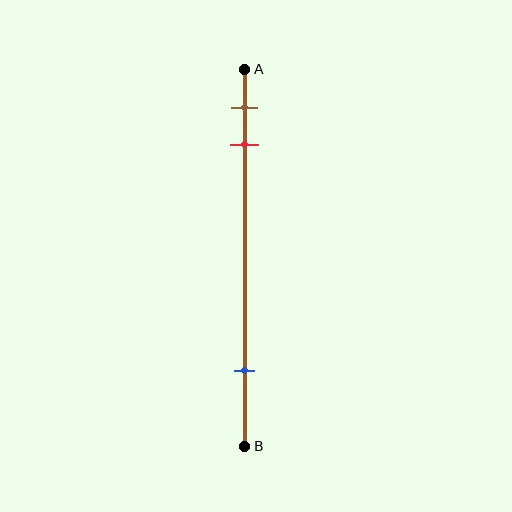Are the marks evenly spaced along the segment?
No, the marks are not evenly spaced.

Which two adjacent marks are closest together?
The brown and red marks are the closest adjacent pair.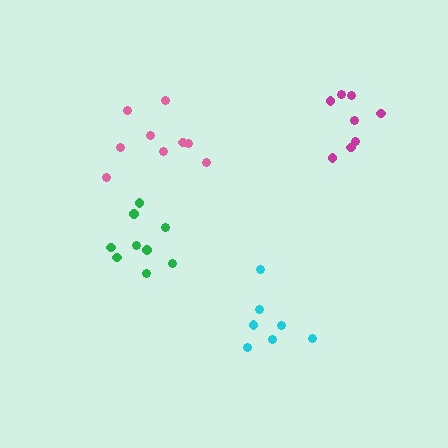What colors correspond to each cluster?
The clusters are colored: cyan, green, pink, magenta.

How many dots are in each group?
Group 1: 7 dots, Group 2: 9 dots, Group 3: 9 dots, Group 4: 8 dots (33 total).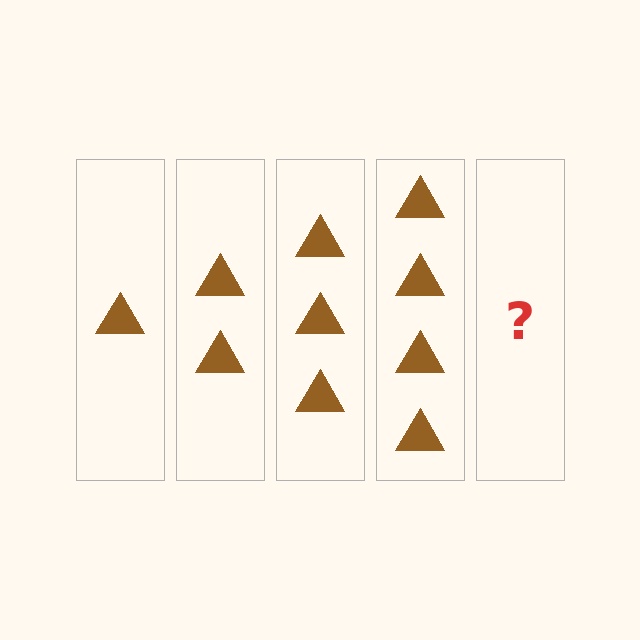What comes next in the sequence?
The next element should be 5 triangles.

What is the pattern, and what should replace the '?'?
The pattern is that each step adds one more triangle. The '?' should be 5 triangles.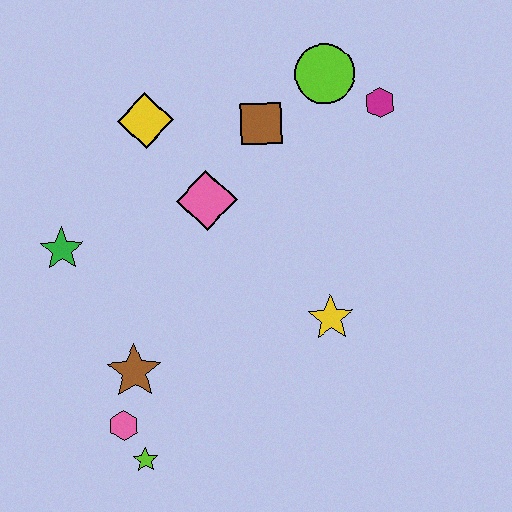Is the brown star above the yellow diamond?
No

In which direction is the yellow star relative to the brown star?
The yellow star is to the right of the brown star.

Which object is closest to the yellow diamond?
The pink diamond is closest to the yellow diamond.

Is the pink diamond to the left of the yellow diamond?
No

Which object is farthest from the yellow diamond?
The lime star is farthest from the yellow diamond.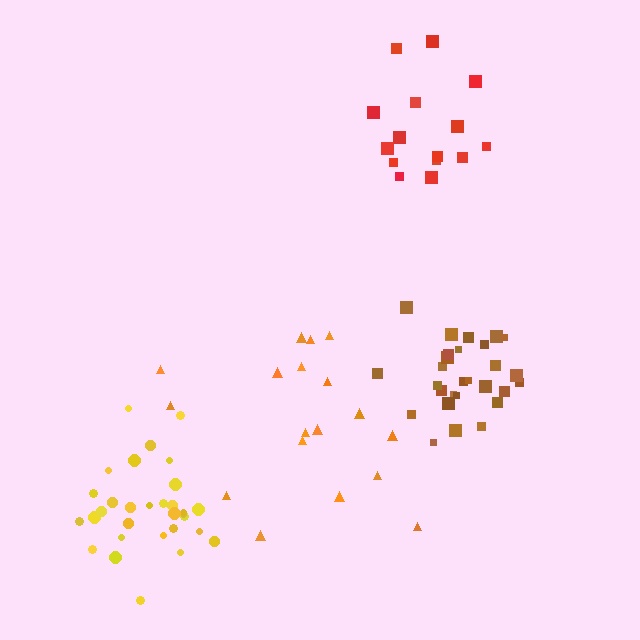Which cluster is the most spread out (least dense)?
Orange.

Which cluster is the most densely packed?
Brown.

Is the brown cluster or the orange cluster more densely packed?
Brown.